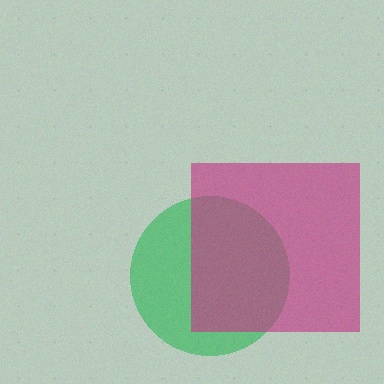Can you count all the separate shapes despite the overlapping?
Yes, there are 2 separate shapes.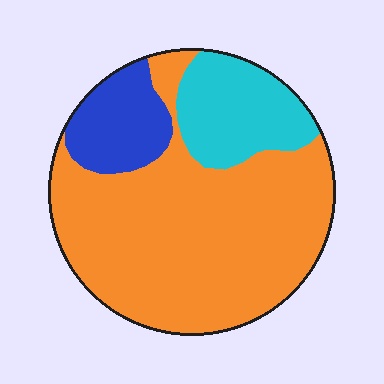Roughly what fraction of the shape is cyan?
Cyan takes up about one fifth (1/5) of the shape.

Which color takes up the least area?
Blue, at roughly 15%.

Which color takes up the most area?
Orange, at roughly 70%.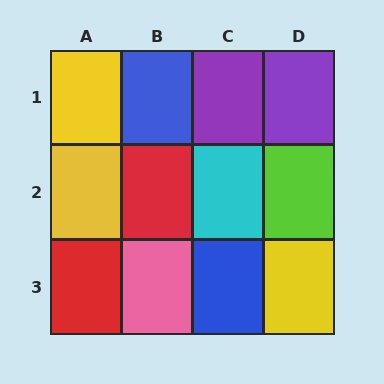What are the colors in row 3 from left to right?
Red, pink, blue, yellow.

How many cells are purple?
2 cells are purple.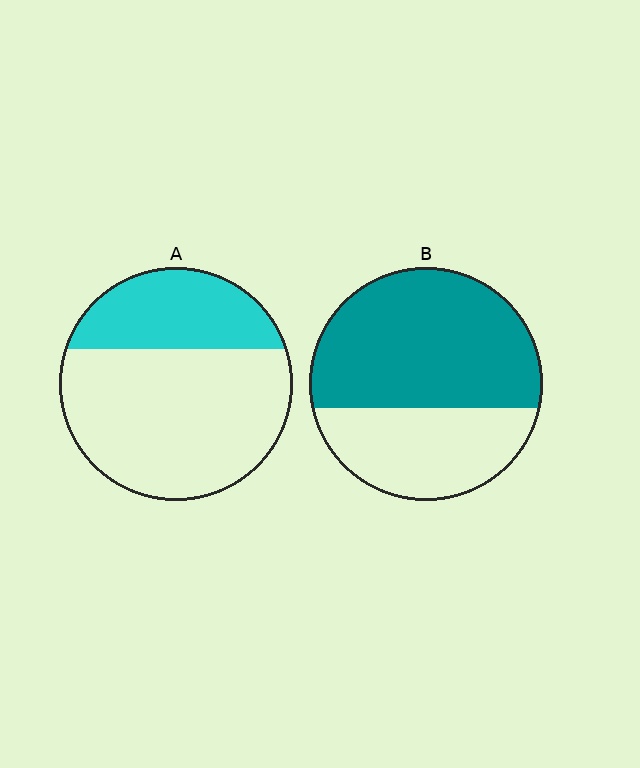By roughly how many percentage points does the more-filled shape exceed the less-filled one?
By roughly 30 percentage points (B over A).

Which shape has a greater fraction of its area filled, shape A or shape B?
Shape B.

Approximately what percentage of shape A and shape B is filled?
A is approximately 30% and B is approximately 65%.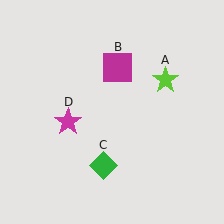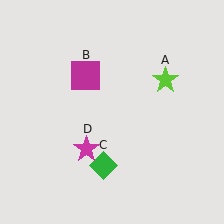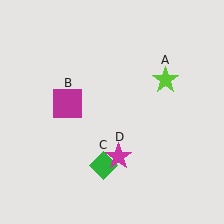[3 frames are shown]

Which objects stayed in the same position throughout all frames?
Lime star (object A) and green diamond (object C) remained stationary.